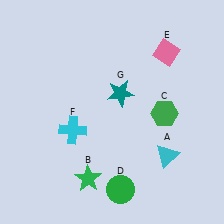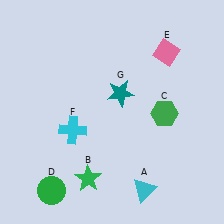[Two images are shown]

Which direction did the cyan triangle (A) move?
The cyan triangle (A) moved down.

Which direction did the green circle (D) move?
The green circle (D) moved left.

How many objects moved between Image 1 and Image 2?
2 objects moved between the two images.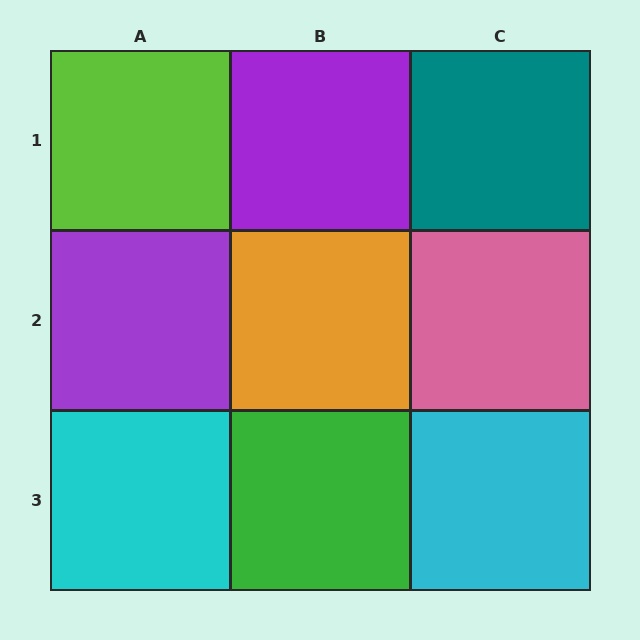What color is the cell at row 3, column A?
Cyan.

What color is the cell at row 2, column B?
Orange.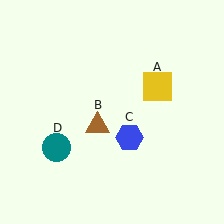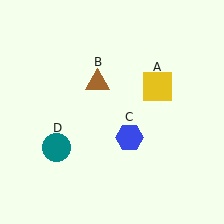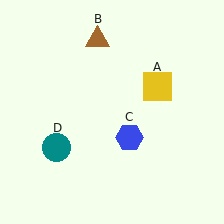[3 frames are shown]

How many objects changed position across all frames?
1 object changed position: brown triangle (object B).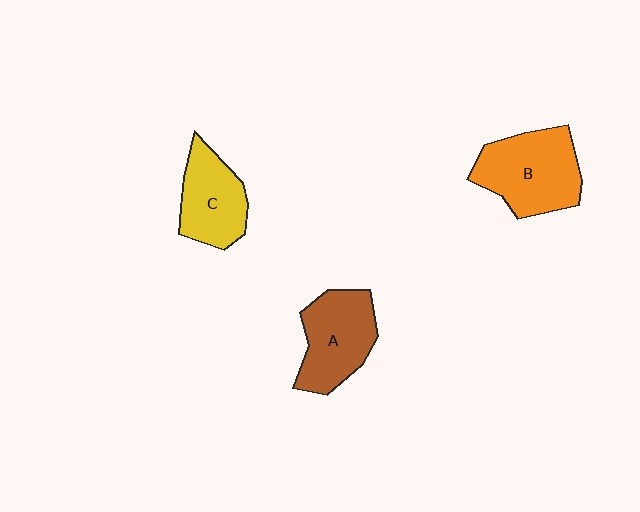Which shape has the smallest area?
Shape C (yellow).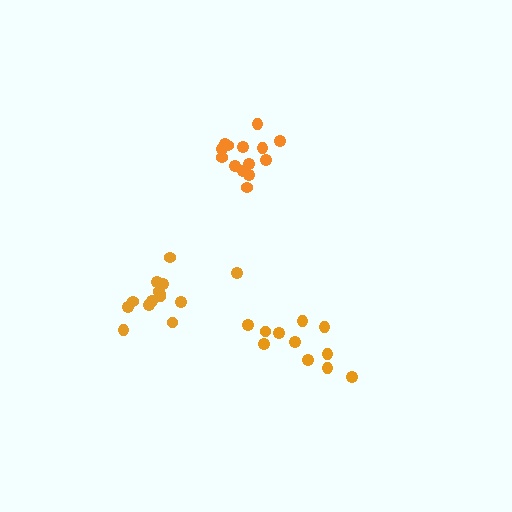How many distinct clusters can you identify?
There are 3 distinct clusters.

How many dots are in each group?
Group 1: 14 dots, Group 2: 14 dots, Group 3: 11 dots (39 total).